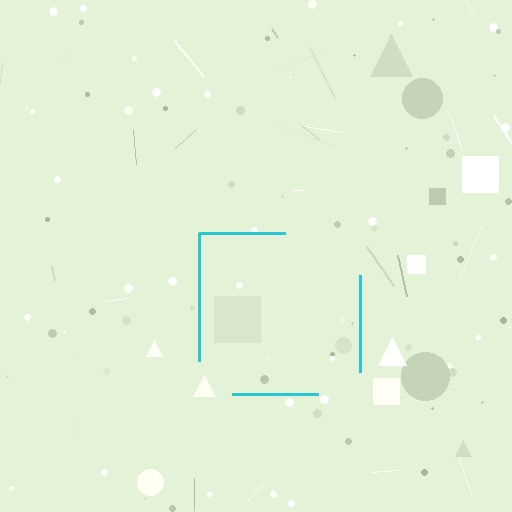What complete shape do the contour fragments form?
The contour fragments form a square.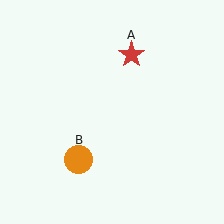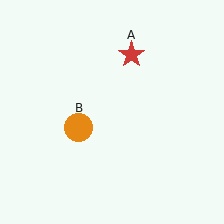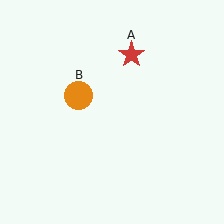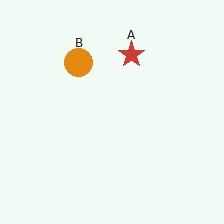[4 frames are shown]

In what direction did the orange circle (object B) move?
The orange circle (object B) moved up.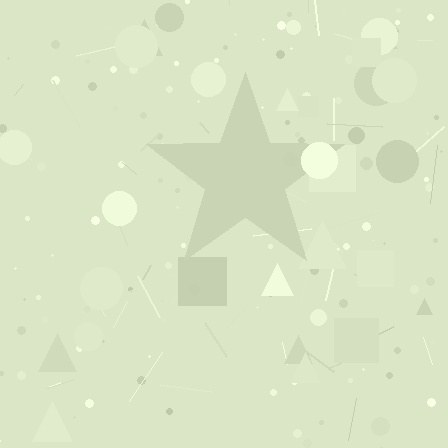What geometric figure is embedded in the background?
A star is embedded in the background.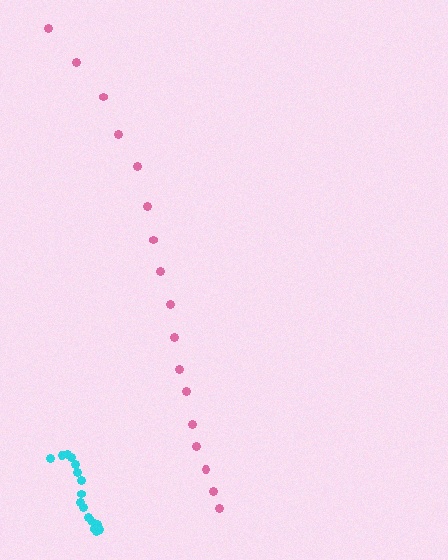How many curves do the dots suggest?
There are 2 distinct paths.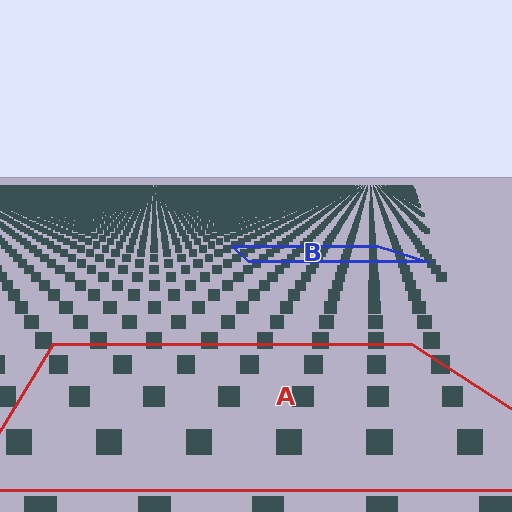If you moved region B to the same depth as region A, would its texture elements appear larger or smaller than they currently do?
They would appear larger. At a closer depth, the same texture elements are projected at a bigger on-screen size.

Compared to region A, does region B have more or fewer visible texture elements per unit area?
Region B has more texture elements per unit area — they are packed more densely because it is farther away.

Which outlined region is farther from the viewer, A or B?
Region B is farther from the viewer — the texture elements inside it appear smaller and more densely packed.